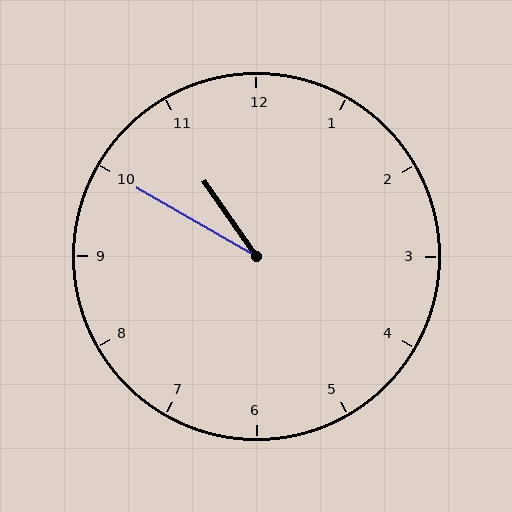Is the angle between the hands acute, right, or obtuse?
It is acute.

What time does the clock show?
10:50.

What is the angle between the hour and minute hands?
Approximately 25 degrees.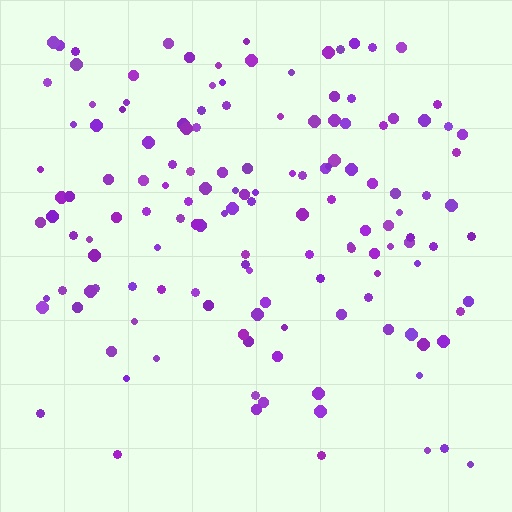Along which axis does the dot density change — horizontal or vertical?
Vertical.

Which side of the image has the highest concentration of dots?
The top.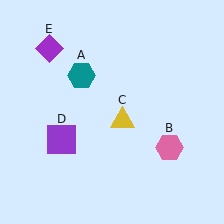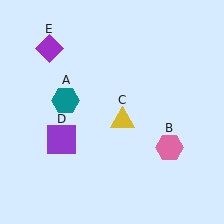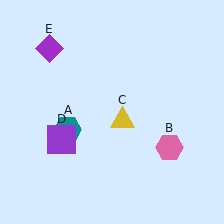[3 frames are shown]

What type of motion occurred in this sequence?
The teal hexagon (object A) rotated counterclockwise around the center of the scene.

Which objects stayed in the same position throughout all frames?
Pink hexagon (object B) and yellow triangle (object C) and purple square (object D) and purple diamond (object E) remained stationary.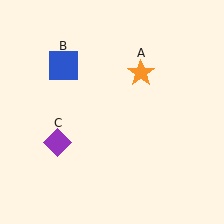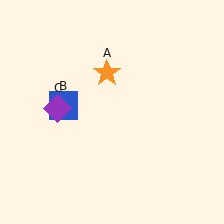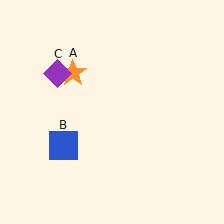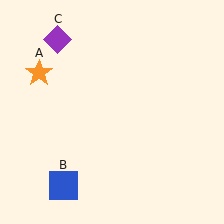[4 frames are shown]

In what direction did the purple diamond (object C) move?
The purple diamond (object C) moved up.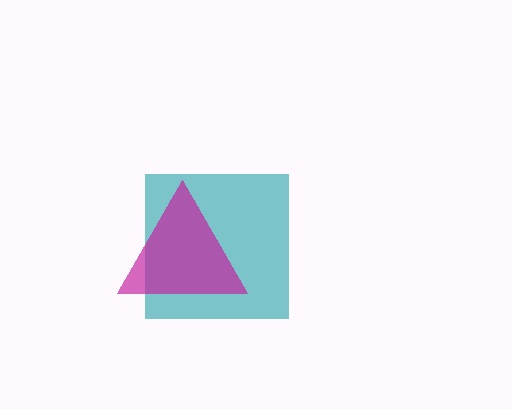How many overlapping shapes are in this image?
There are 2 overlapping shapes in the image.